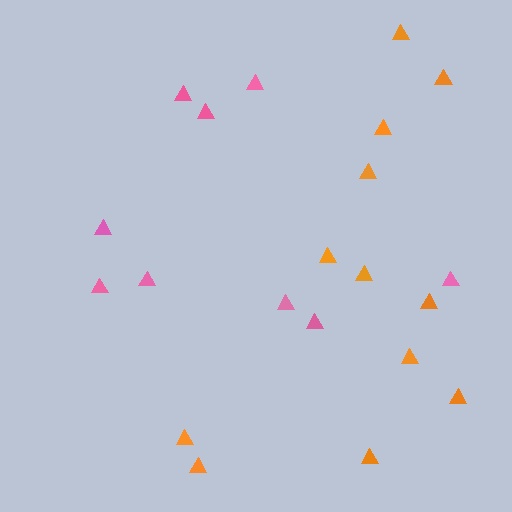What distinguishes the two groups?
There are 2 groups: one group of pink triangles (9) and one group of orange triangles (12).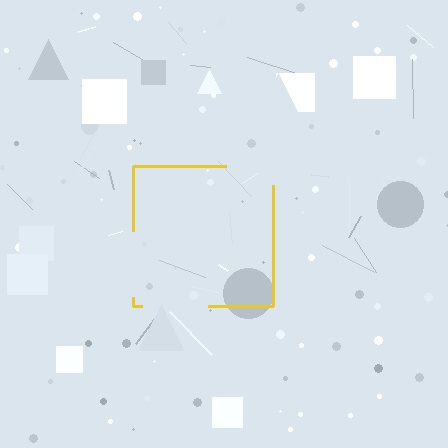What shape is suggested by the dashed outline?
The dashed outline suggests a square.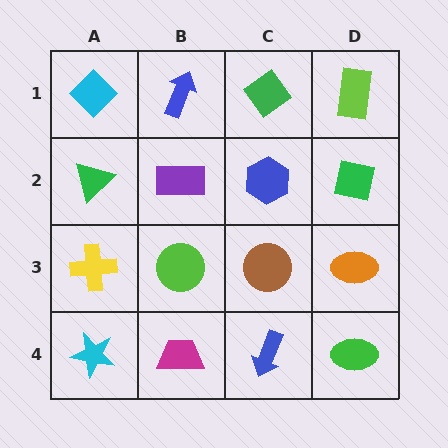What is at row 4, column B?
A magenta trapezoid.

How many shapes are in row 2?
4 shapes.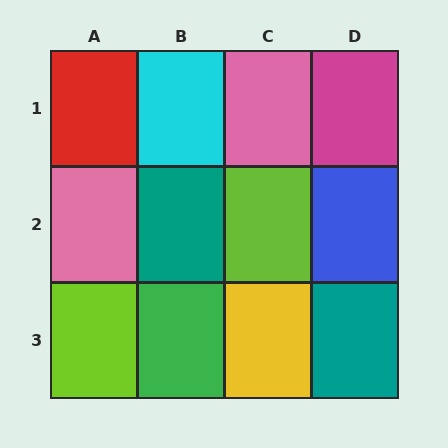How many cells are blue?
1 cell is blue.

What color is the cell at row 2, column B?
Teal.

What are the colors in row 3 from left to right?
Lime, green, yellow, teal.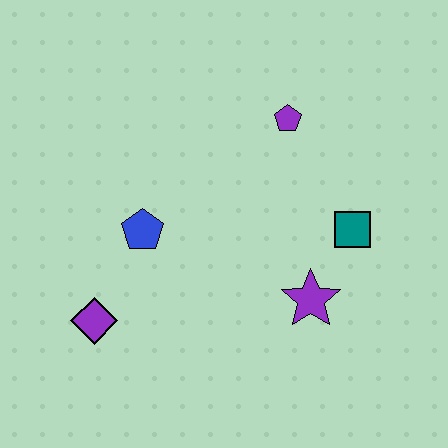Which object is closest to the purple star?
The teal square is closest to the purple star.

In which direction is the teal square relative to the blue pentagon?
The teal square is to the right of the blue pentagon.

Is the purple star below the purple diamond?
No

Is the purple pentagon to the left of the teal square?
Yes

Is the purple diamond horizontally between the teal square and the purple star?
No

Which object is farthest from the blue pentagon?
The teal square is farthest from the blue pentagon.